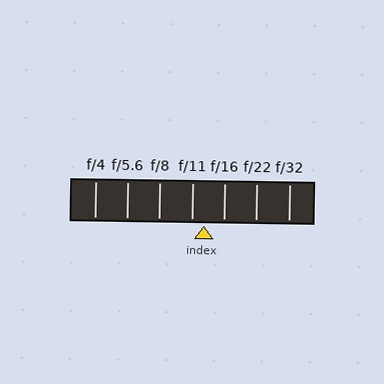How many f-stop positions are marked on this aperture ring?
There are 7 f-stop positions marked.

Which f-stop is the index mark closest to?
The index mark is closest to f/11.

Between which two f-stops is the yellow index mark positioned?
The index mark is between f/11 and f/16.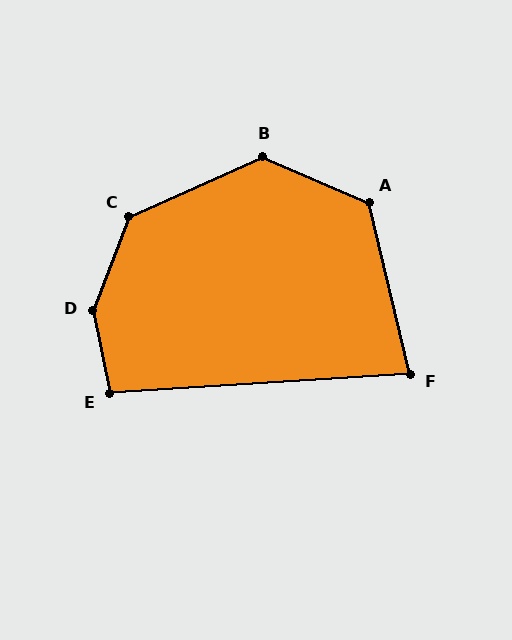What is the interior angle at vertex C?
Approximately 135 degrees (obtuse).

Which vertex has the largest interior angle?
D, at approximately 147 degrees.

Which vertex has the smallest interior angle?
F, at approximately 80 degrees.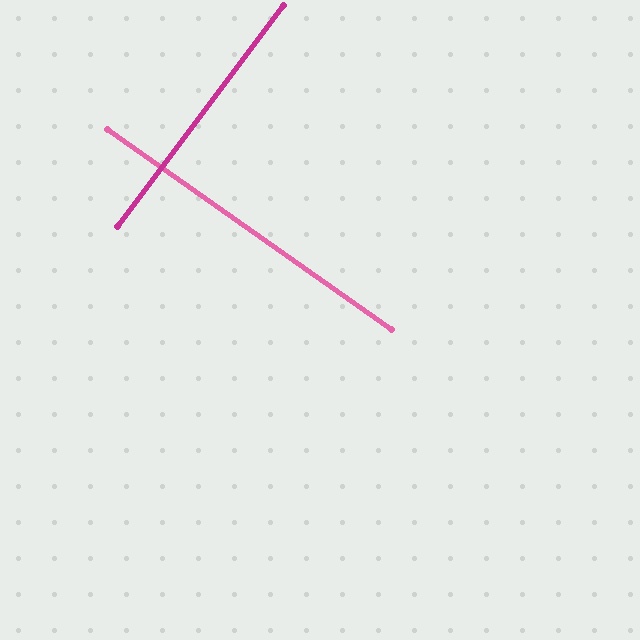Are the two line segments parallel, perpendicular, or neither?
Perpendicular — they meet at approximately 88°.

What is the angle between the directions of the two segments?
Approximately 88 degrees.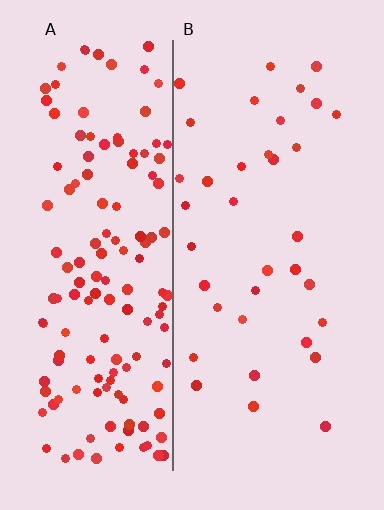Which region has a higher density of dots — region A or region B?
A (the left).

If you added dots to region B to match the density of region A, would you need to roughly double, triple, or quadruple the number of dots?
Approximately quadruple.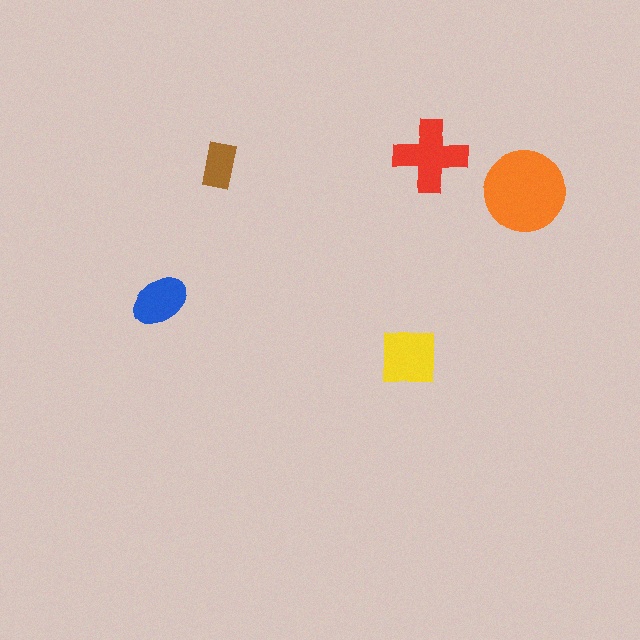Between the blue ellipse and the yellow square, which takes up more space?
The yellow square.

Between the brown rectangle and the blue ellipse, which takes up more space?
The blue ellipse.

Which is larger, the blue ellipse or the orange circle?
The orange circle.